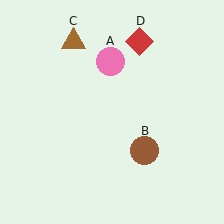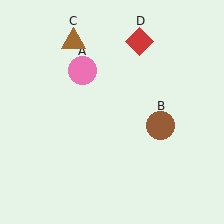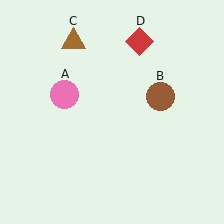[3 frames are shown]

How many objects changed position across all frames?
2 objects changed position: pink circle (object A), brown circle (object B).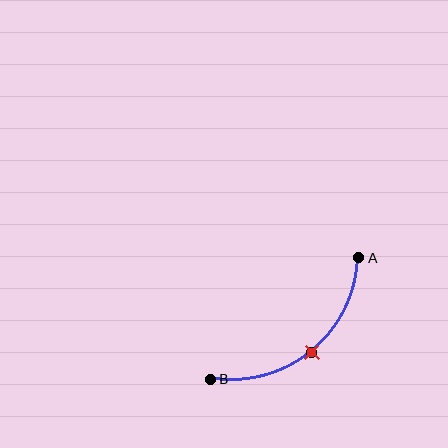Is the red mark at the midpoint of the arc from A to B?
Yes. The red mark lies on the arc at equal arc-length from both A and B — it is the arc midpoint.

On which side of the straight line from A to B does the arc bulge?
The arc bulges below and to the right of the straight line connecting A and B.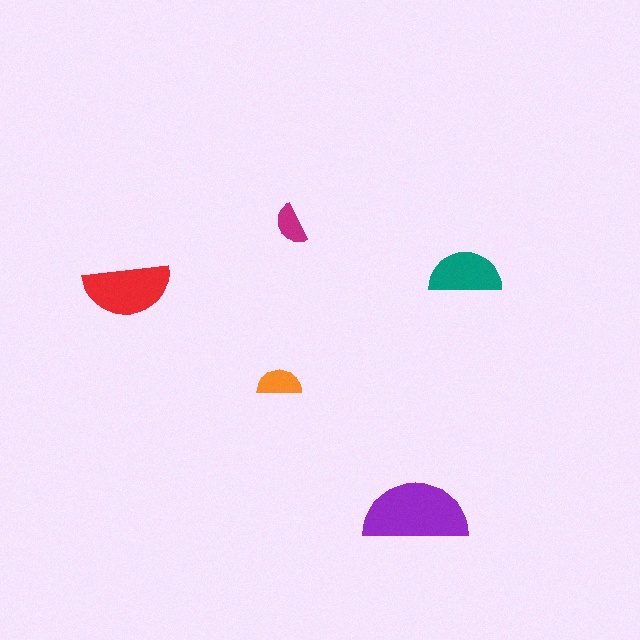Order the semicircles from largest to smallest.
the purple one, the red one, the teal one, the orange one, the magenta one.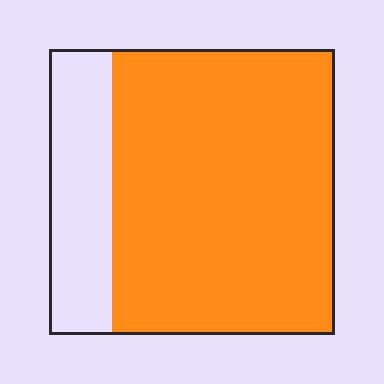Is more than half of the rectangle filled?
Yes.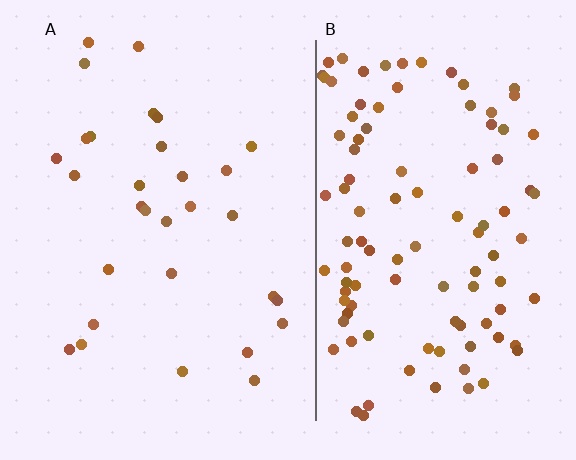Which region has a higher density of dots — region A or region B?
B (the right).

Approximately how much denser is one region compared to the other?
Approximately 3.5× — region B over region A.